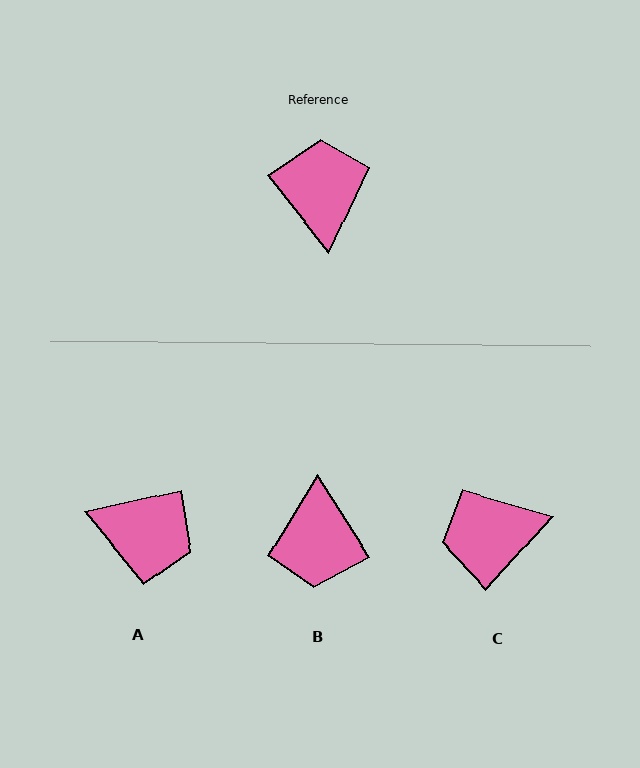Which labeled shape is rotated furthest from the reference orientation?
B, about 174 degrees away.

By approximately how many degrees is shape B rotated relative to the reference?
Approximately 174 degrees counter-clockwise.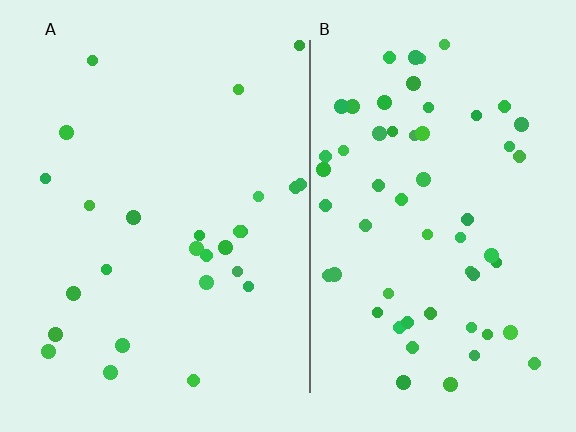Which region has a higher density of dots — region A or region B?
B (the right).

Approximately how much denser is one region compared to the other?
Approximately 2.2× — region B over region A.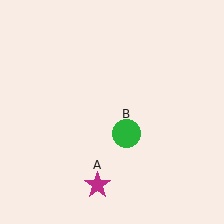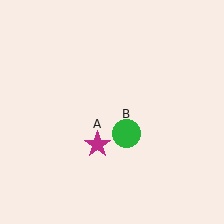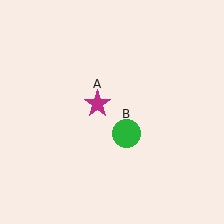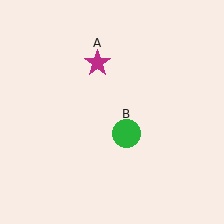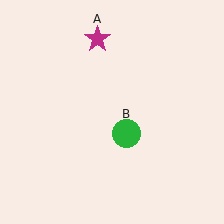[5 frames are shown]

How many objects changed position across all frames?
1 object changed position: magenta star (object A).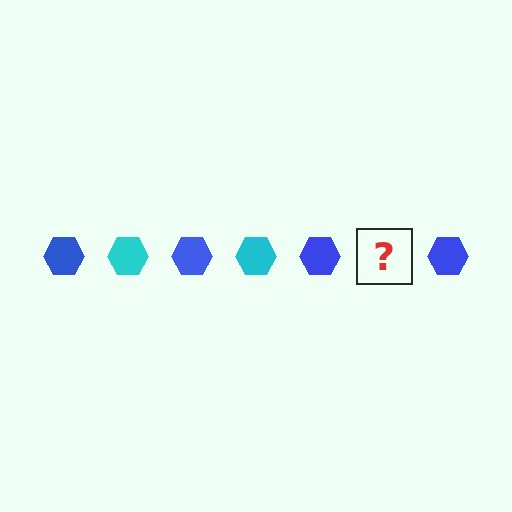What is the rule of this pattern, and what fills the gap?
The rule is that the pattern cycles through blue, cyan hexagons. The gap should be filled with a cyan hexagon.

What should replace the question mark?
The question mark should be replaced with a cyan hexagon.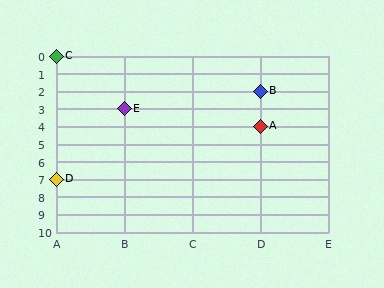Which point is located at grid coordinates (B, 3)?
Point E is at (B, 3).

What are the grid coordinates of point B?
Point B is at grid coordinates (D, 2).